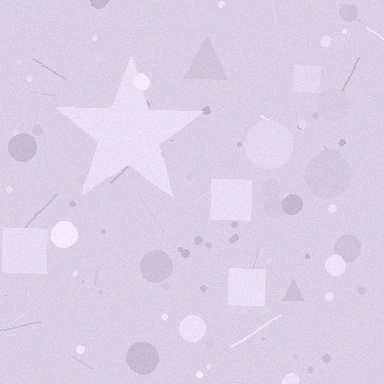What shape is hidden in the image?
A star is hidden in the image.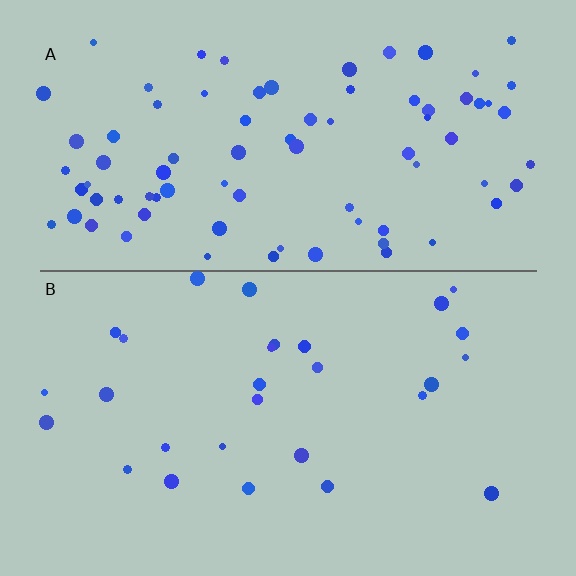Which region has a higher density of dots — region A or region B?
A (the top).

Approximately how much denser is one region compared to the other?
Approximately 2.9× — region A over region B.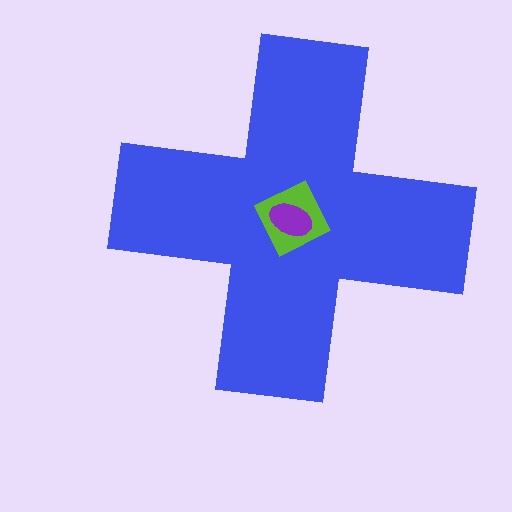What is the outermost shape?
The blue cross.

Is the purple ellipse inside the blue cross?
Yes.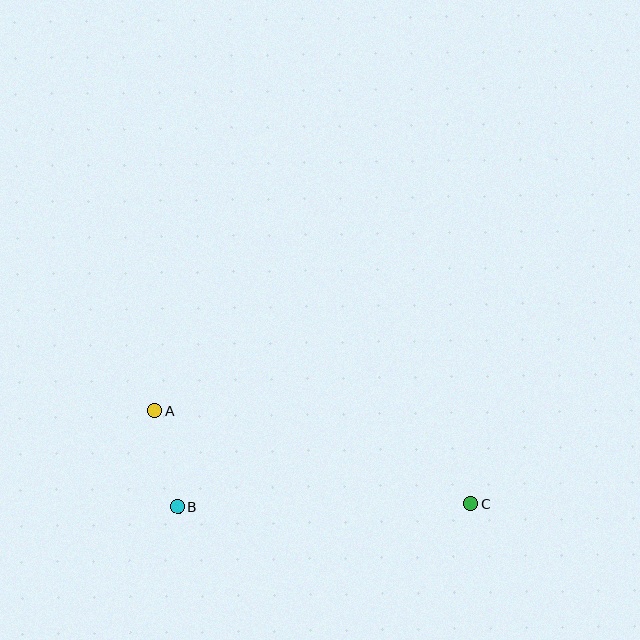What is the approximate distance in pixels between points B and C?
The distance between B and C is approximately 294 pixels.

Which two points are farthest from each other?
Points A and C are farthest from each other.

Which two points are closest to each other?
Points A and B are closest to each other.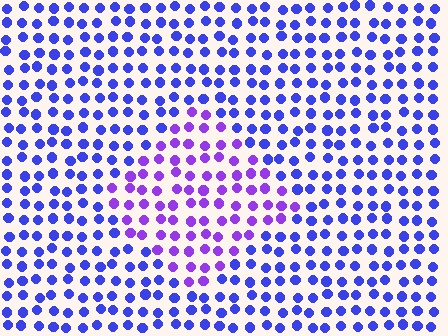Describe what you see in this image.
The image is filled with small blue elements in a uniform arrangement. A diamond-shaped region is visible where the elements are tinted to a slightly different hue, forming a subtle color boundary.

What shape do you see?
I see a diamond.